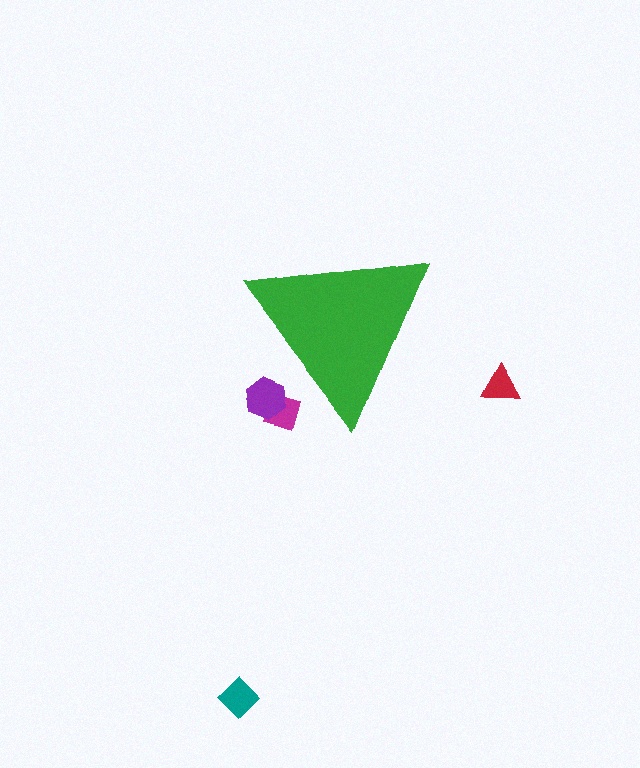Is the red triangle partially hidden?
No, the red triangle is fully visible.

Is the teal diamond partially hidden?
No, the teal diamond is fully visible.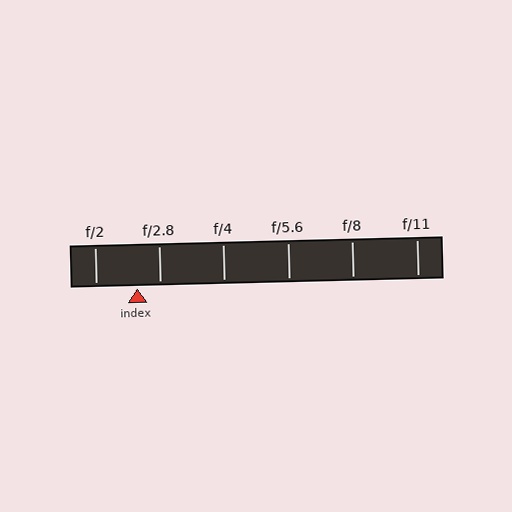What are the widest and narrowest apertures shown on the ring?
The widest aperture shown is f/2 and the narrowest is f/11.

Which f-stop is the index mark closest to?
The index mark is closest to f/2.8.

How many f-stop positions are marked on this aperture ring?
There are 6 f-stop positions marked.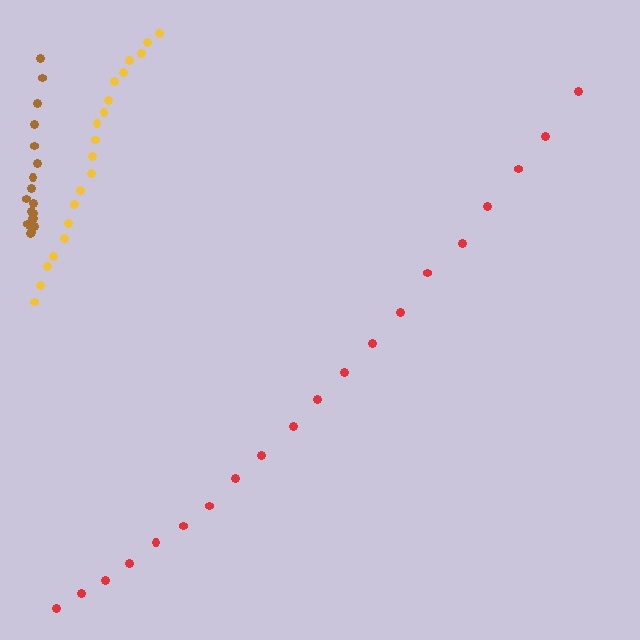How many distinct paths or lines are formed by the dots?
There are 3 distinct paths.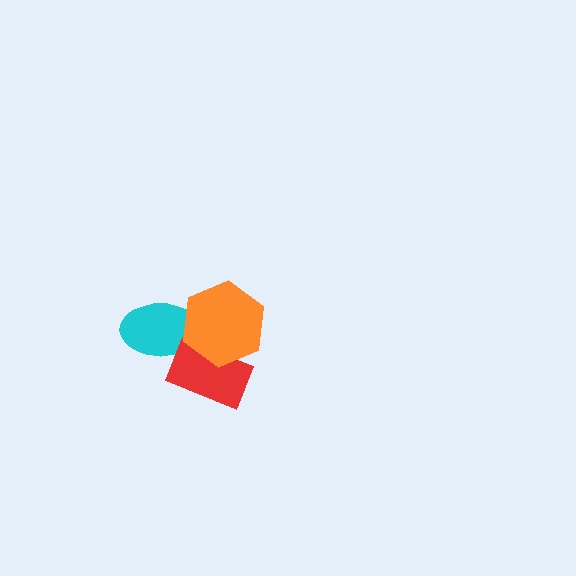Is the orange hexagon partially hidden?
No, no other shape covers it.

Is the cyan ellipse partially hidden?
Yes, it is partially covered by another shape.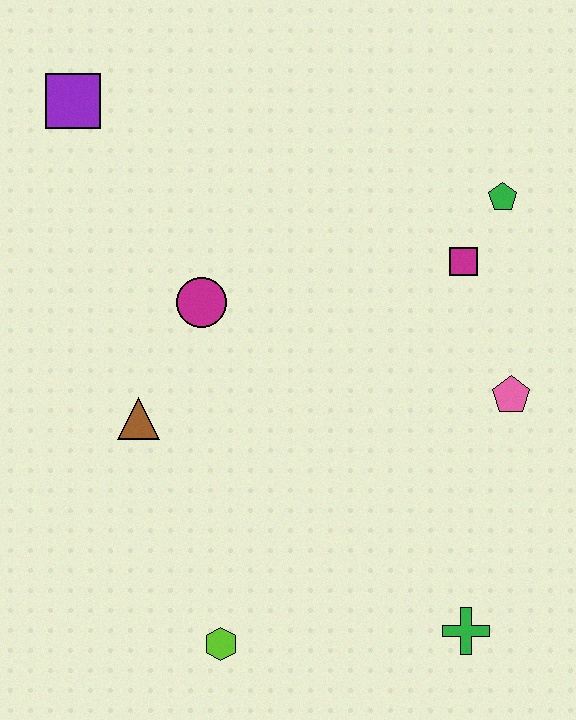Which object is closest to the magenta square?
The green pentagon is closest to the magenta square.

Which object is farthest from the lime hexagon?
The purple square is farthest from the lime hexagon.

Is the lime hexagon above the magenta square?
No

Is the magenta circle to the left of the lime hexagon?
Yes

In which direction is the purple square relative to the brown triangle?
The purple square is above the brown triangle.